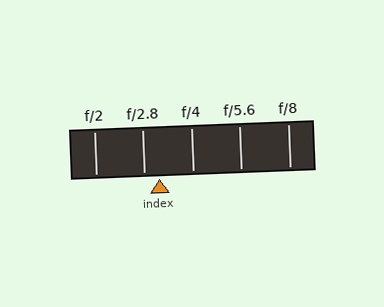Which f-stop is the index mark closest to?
The index mark is closest to f/2.8.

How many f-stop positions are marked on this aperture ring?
There are 5 f-stop positions marked.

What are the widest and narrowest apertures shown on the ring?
The widest aperture shown is f/2 and the narrowest is f/8.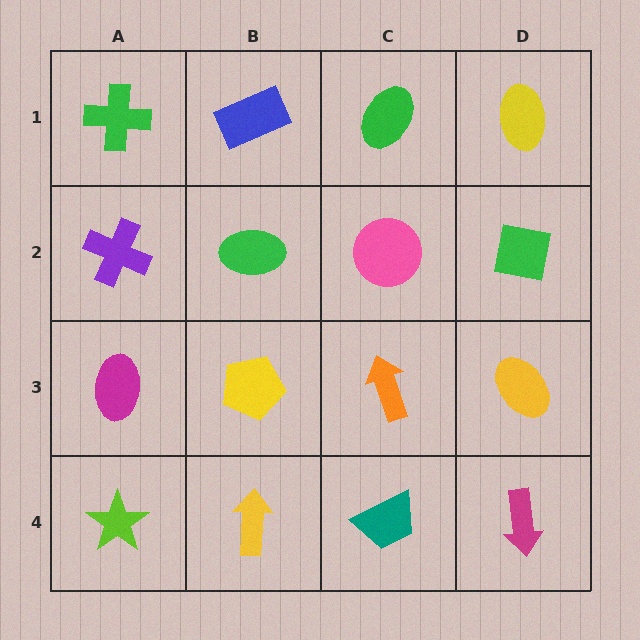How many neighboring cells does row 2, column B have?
4.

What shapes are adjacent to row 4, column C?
An orange arrow (row 3, column C), a yellow arrow (row 4, column B), a magenta arrow (row 4, column D).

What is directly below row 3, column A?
A lime star.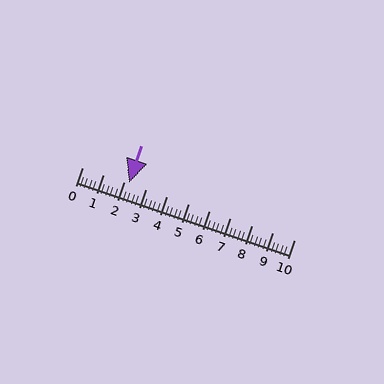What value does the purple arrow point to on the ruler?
The purple arrow points to approximately 2.2.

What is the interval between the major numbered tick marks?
The major tick marks are spaced 1 units apart.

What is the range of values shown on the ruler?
The ruler shows values from 0 to 10.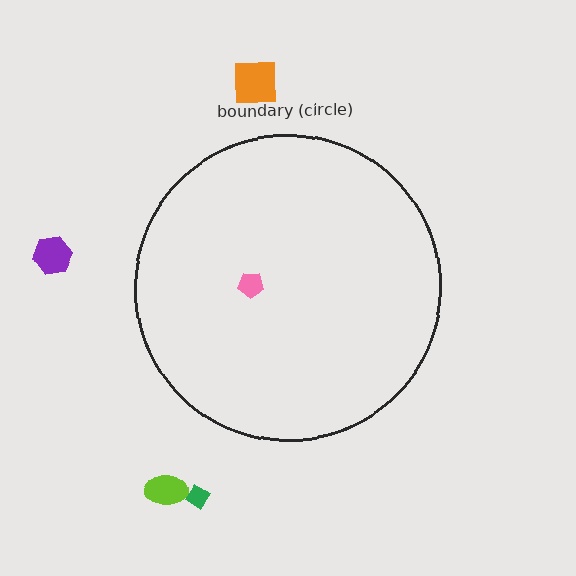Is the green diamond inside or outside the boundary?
Outside.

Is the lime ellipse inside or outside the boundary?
Outside.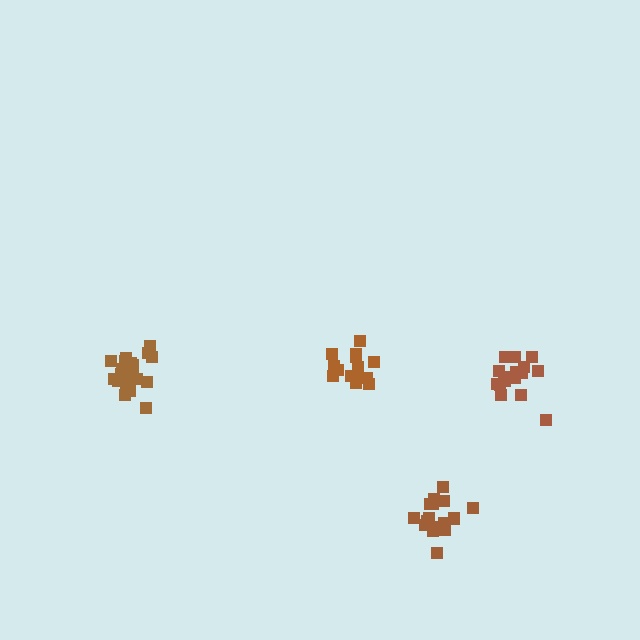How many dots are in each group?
Group 1: 14 dots, Group 2: 17 dots, Group 3: 20 dots, Group 4: 16 dots (67 total).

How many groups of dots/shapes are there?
There are 4 groups.